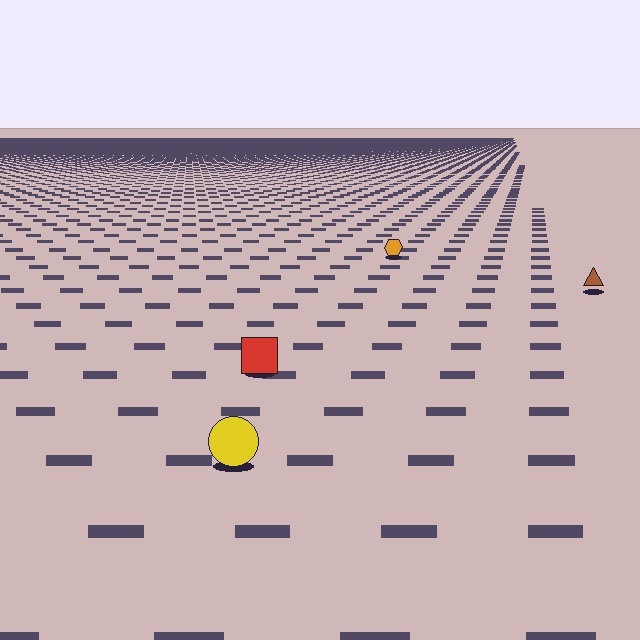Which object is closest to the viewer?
The yellow circle is closest. The texture marks near it are larger and more spread out.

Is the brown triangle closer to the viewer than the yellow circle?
No. The yellow circle is closer — you can tell from the texture gradient: the ground texture is coarser near it.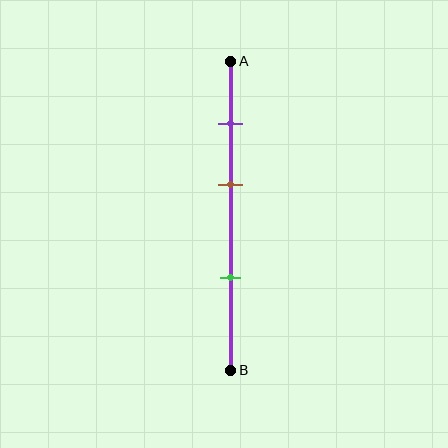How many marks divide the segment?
There are 3 marks dividing the segment.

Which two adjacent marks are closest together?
The purple and brown marks are the closest adjacent pair.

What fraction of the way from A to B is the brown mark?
The brown mark is approximately 40% (0.4) of the way from A to B.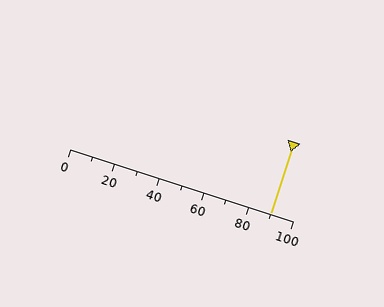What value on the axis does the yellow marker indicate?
The marker indicates approximately 90.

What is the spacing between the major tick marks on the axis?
The major ticks are spaced 20 apart.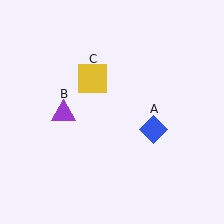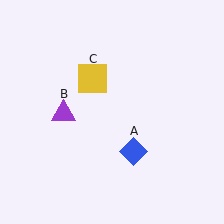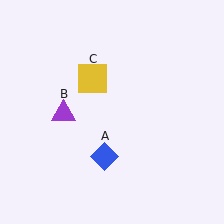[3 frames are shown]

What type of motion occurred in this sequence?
The blue diamond (object A) rotated clockwise around the center of the scene.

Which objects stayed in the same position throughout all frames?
Purple triangle (object B) and yellow square (object C) remained stationary.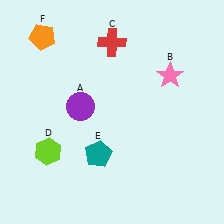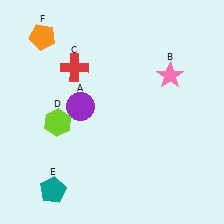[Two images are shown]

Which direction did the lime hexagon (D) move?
The lime hexagon (D) moved up.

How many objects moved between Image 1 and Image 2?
3 objects moved between the two images.